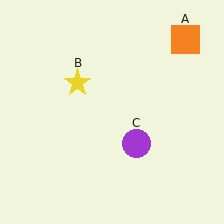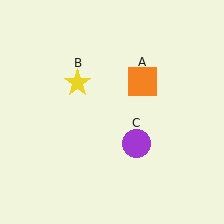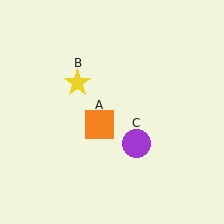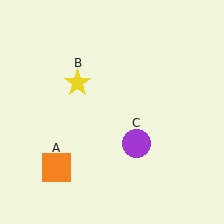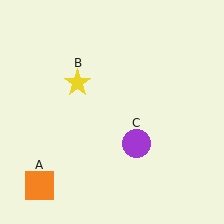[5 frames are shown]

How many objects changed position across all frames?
1 object changed position: orange square (object A).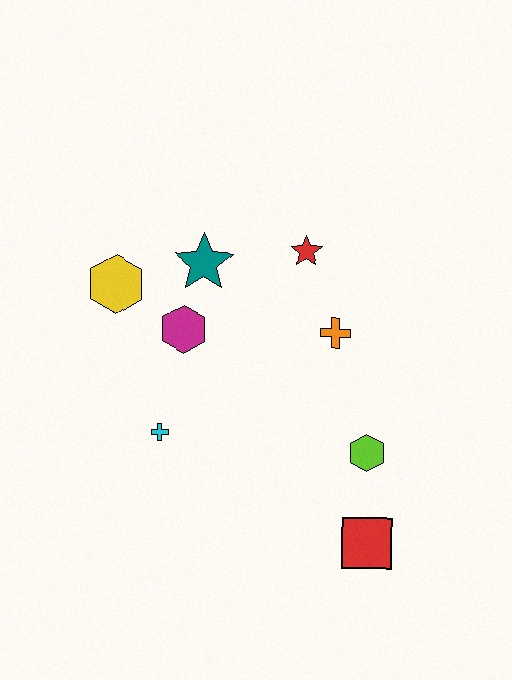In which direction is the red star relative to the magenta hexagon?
The red star is to the right of the magenta hexagon.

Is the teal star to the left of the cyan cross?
No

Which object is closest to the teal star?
The magenta hexagon is closest to the teal star.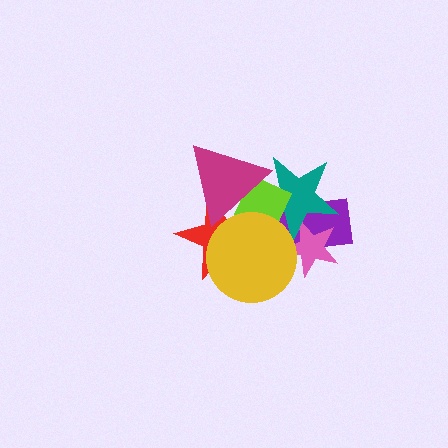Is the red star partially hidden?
Yes, it is partially covered by another shape.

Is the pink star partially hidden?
Yes, it is partially covered by another shape.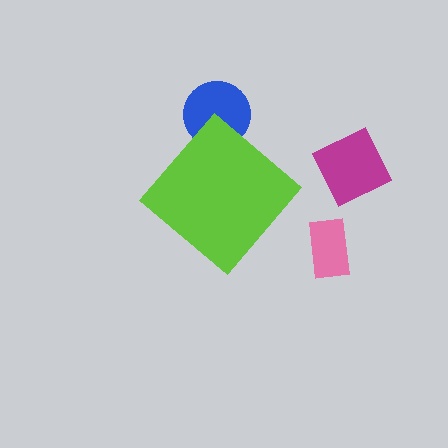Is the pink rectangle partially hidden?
No, the pink rectangle is fully visible.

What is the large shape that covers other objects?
A lime diamond.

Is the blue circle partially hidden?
Yes, the blue circle is partially hidden behind the lime diamond.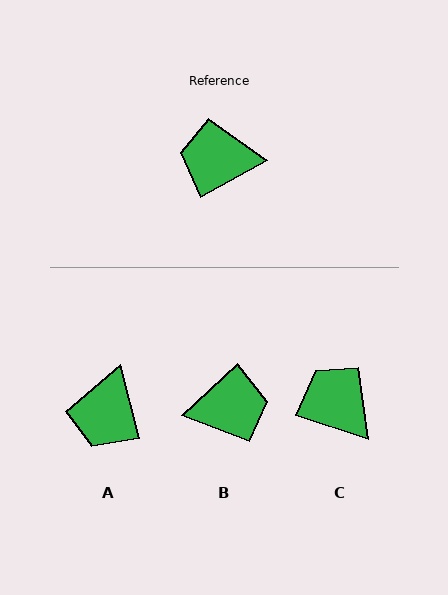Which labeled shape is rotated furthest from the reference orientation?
B, about 166 degrees away.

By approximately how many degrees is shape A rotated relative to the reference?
Approximately 76 degrees counter-clockwise.